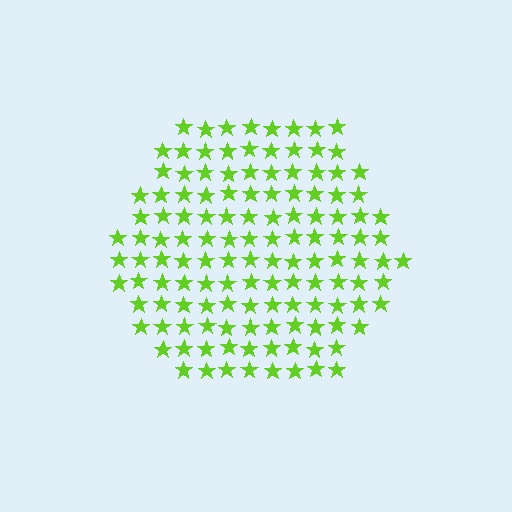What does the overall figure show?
The overall figure shows a hexagon.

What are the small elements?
The small elements are stars.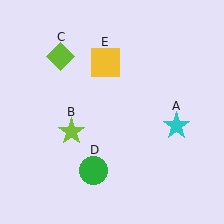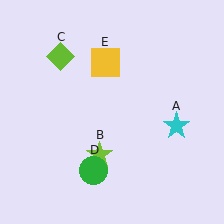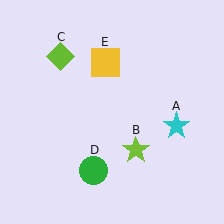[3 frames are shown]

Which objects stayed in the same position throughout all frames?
Cyan star (object A) and lime diamond (object C) and green circle (object D) and yellow square (object E) remained stationary.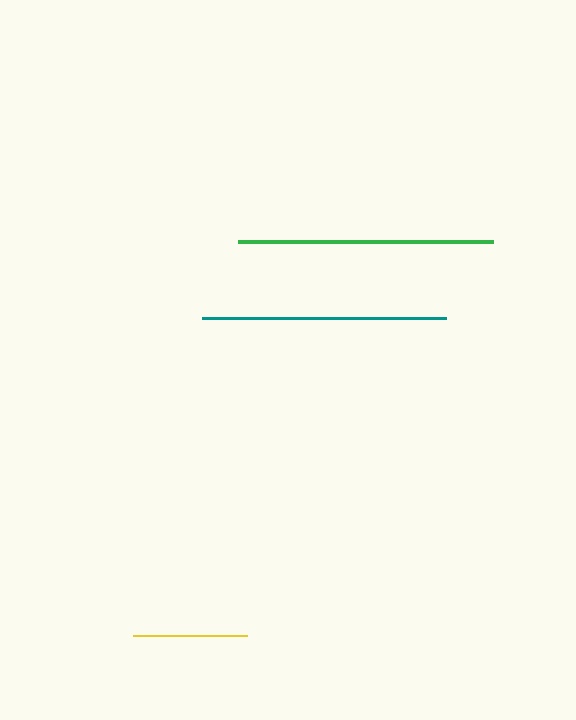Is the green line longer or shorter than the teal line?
The green line is longer than the teal line.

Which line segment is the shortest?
The yellow line is the shortest at approximately 114 pixels.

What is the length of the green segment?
The green segment is approximately 254 pixels long.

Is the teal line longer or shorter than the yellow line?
The teal line is longer than the yellow line.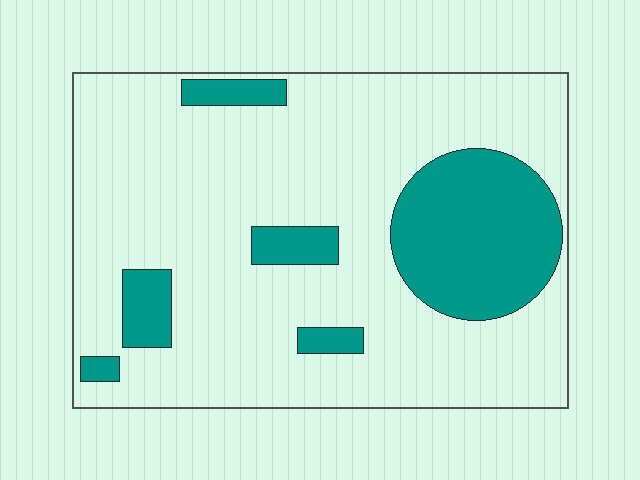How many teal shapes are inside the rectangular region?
6.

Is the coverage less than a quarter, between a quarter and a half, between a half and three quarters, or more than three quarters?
Less than a quarter.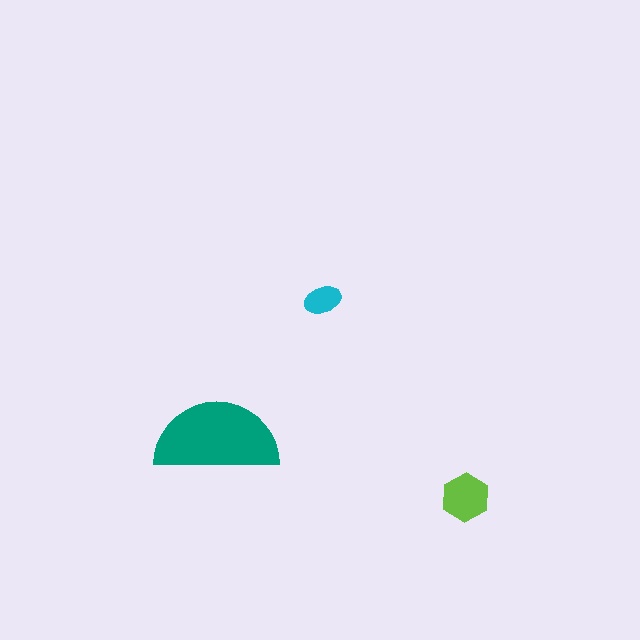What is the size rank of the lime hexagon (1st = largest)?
2nd.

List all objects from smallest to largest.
The cyan ellipse, the lime hexagon, the teal semicircle.